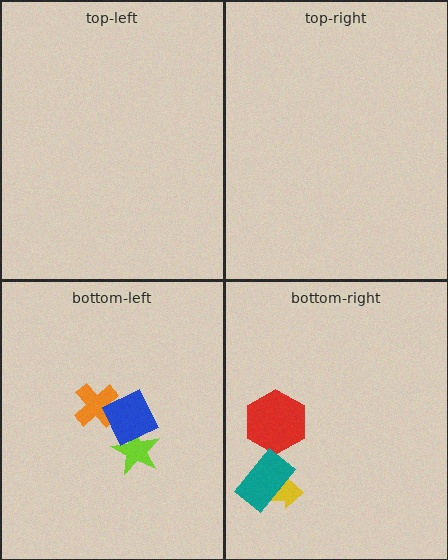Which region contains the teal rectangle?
The bottom-right region.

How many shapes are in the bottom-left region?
3.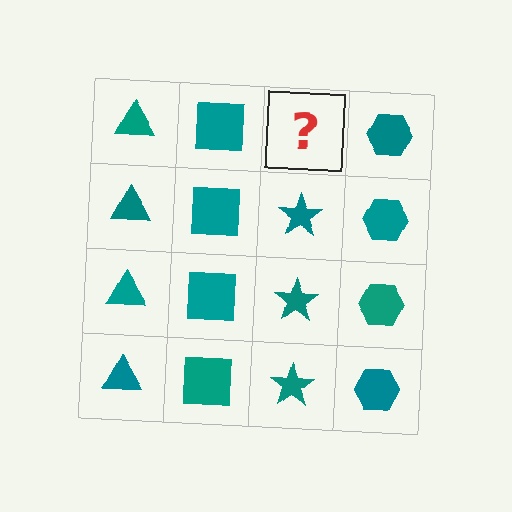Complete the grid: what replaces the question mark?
The question mark should be replaced with a teal star.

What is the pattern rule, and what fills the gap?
The rule is that each column has a consistent shape. The gap should be filled with a teal star.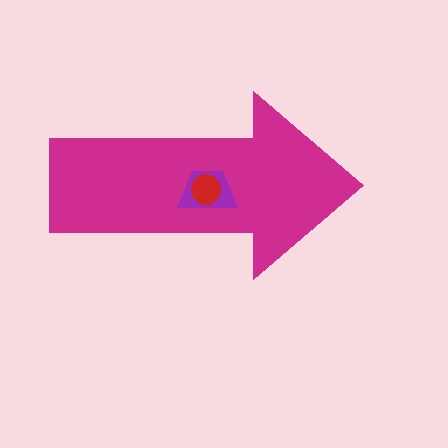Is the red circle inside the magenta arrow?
Yes.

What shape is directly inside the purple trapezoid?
The red circle.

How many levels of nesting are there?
3.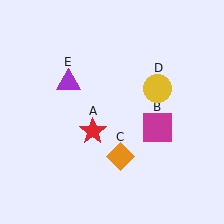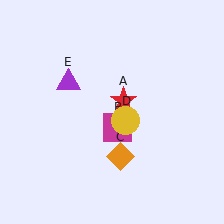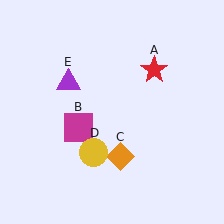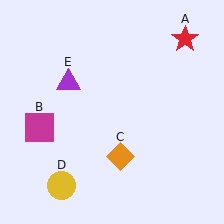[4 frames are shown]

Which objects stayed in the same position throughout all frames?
Orange diamond (object C) and purple triangle (object E) remained stationary.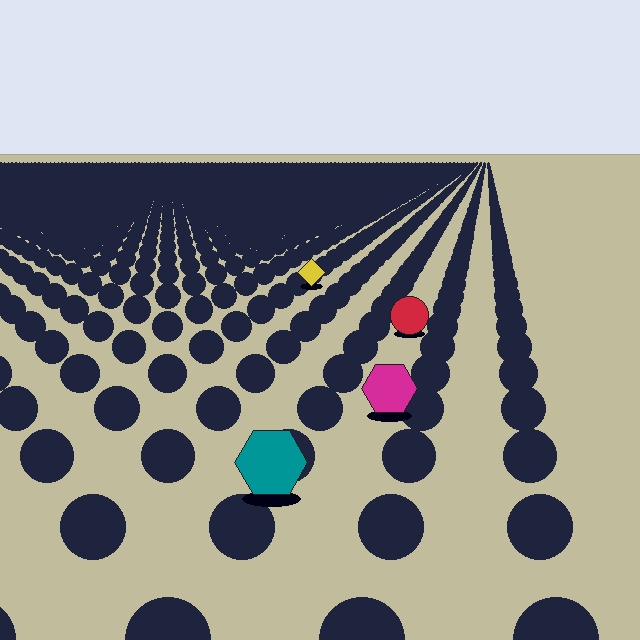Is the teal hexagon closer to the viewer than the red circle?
Yes. The teal hexagon is closer — you can tell from the texture gradient: the ground texture is coarser near it.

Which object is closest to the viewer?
The teal hexagon is closest. The texture marks near it are larger and more spread out.